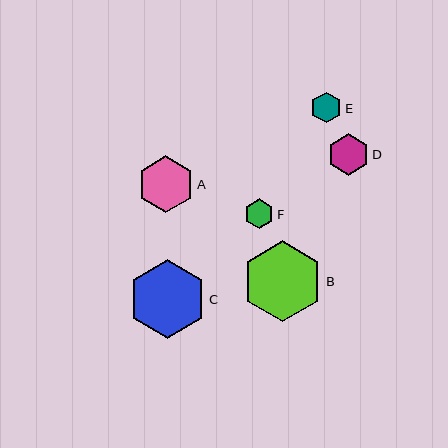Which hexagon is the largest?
Hexagon B is the largest with a size of approximately 81 pixels.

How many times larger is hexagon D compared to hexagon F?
Hexagon D is approximately 1.4 times the size of hexagon F.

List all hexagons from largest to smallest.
From largest to smallest: B, C, A, D, E, F.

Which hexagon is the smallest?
Hexagon F is the smallest with a size of approximately 30 pixels.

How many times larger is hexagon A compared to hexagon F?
Hexagon A is approximately 1.9 times the size of hexagon F.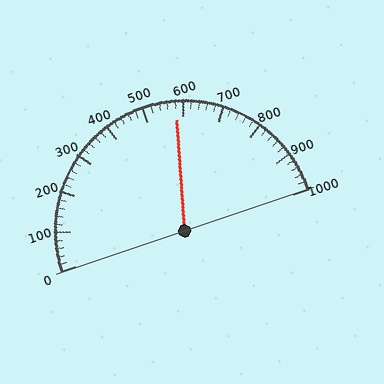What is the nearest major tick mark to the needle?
The nearest major tick mark is 600.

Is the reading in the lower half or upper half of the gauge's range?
The reading is in the upper half of the range (0 to 1000).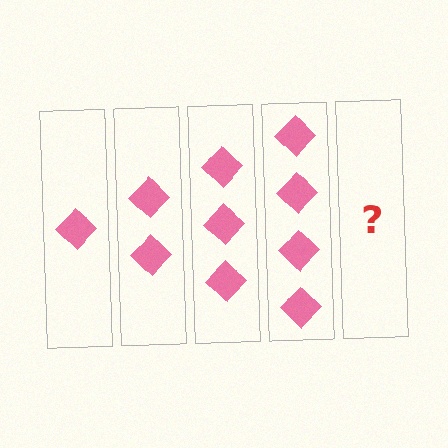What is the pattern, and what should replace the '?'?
The pattern is that each step adds one more diamond. The '?' should be 5 diamonds.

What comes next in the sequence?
The next element should be 5 diamonds.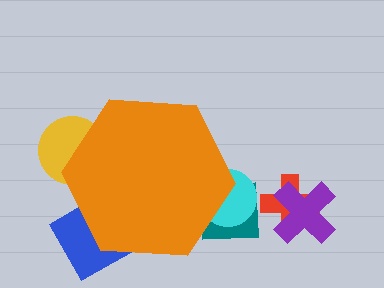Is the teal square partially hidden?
Yes, the teal square is partially hidden behind the orange hexagon.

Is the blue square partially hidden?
Yes, the blue square is partially hidden behind the orange hexagon.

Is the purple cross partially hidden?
No, the purple cross is fully visible.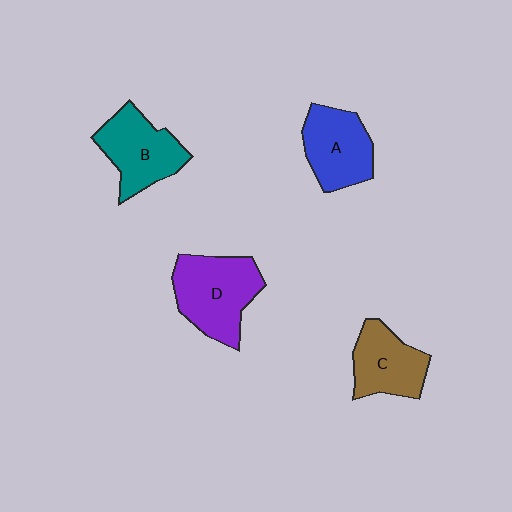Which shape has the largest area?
Shape D (purple).